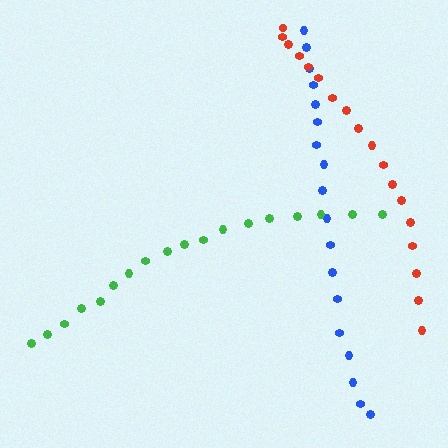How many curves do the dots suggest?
There are 3 distinct paths.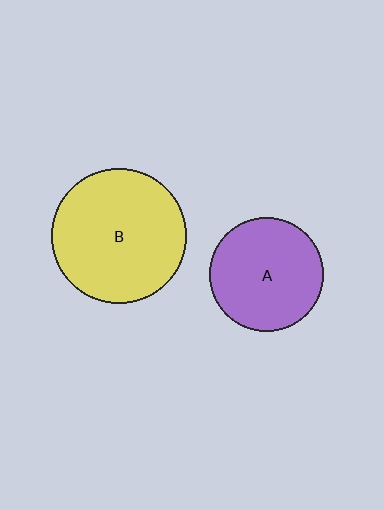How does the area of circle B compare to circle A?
Approximately 1.4 times.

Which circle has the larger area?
Circle B (yellow).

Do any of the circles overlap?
No, none of the circles overlap.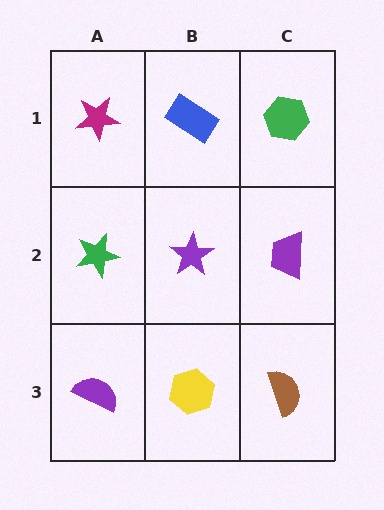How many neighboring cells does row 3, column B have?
3.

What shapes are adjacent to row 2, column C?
A green hexagon (row 1, column C), a brown semicircle (row 3, column C), a purple star (row 2, column B).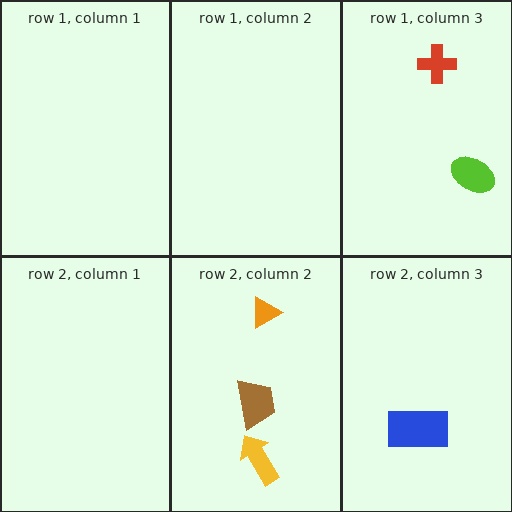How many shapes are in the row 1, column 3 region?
2.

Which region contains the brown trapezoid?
The row 2, column 2 region.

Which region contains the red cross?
The row 1, column 3 region.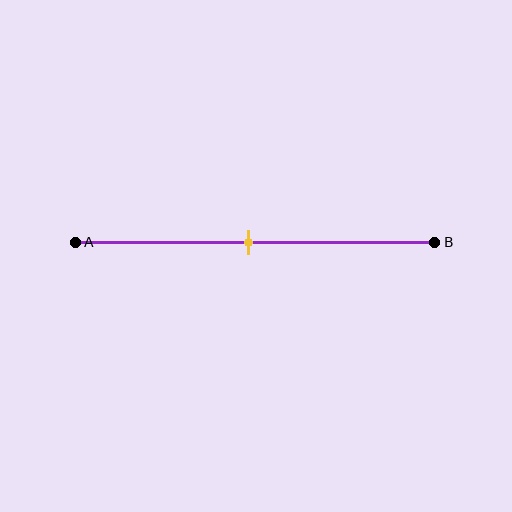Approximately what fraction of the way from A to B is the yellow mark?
The yellow mark is approximately 50% of the way from A to B.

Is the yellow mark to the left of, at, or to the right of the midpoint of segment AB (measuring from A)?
The yellow mark is approximately at the midpoint of segment AB.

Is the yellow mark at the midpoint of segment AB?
Yes, the mark is approximately at the midpoint.